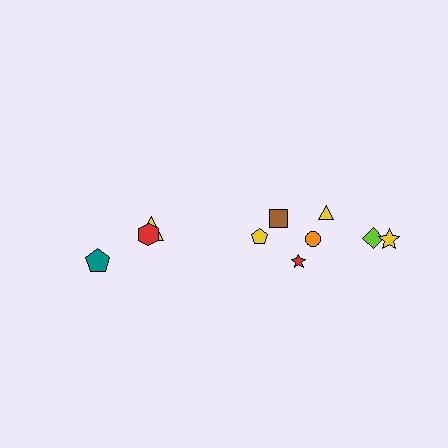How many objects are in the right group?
There are 7 objects.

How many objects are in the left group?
There are 3 objects.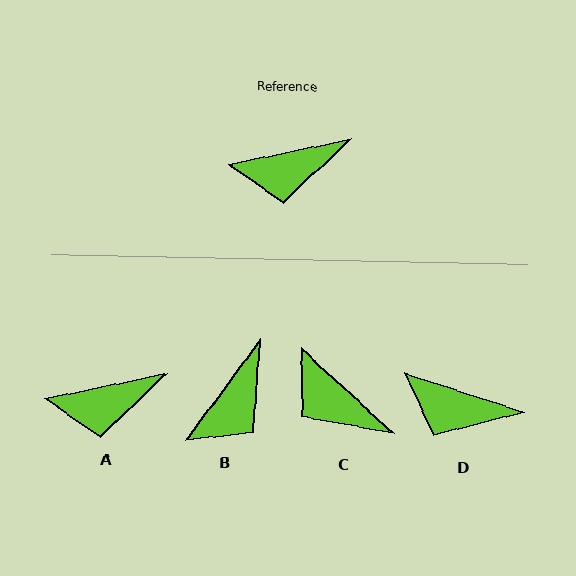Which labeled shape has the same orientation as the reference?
A.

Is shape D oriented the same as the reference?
No, it is off by about 30 degrees.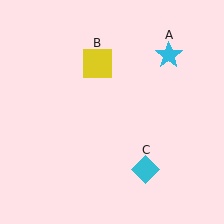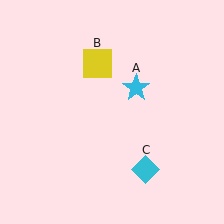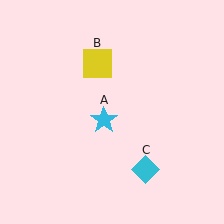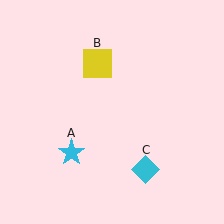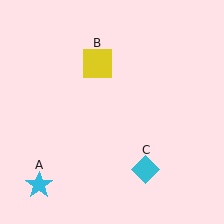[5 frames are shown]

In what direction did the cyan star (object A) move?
The cyan star (object A) moved down and to the left.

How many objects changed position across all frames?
1 object changed position: cyan star (object A).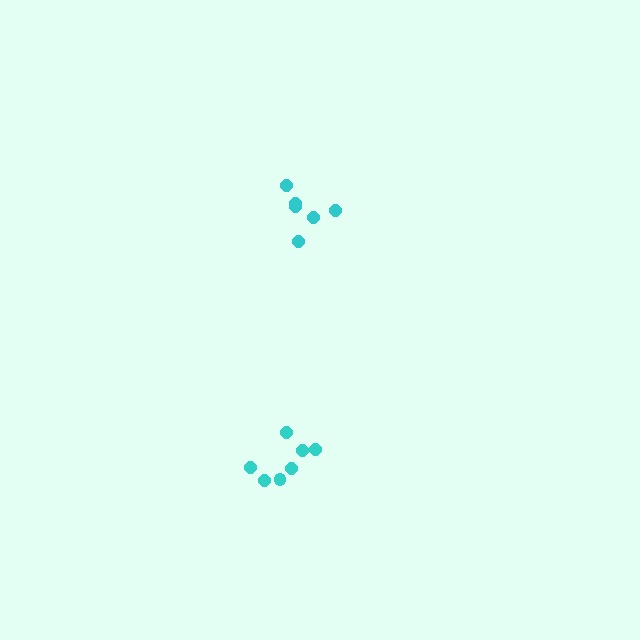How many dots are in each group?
Group 1: 7 dots, Group 2: 6 dots (13 total).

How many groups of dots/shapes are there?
There are 2 groups.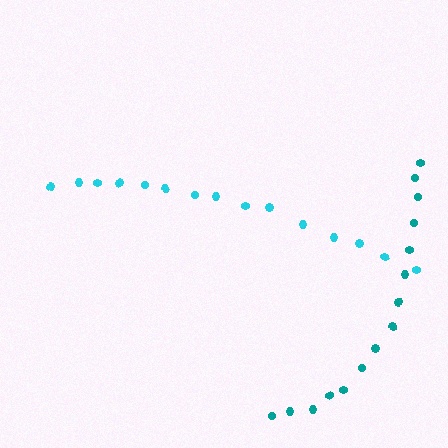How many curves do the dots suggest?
There are 2 distinct paths.